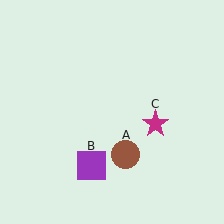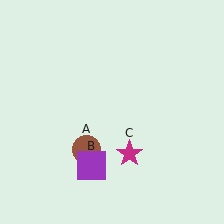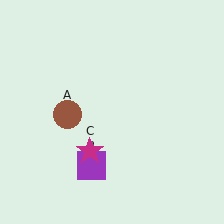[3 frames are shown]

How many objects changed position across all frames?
2 objects changed position: brown circle (object A), magenta star (object C).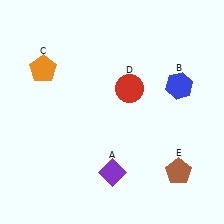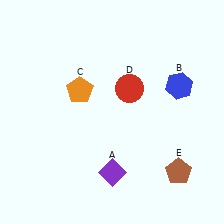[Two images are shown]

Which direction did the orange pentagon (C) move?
The orange pentagon (C) moved right.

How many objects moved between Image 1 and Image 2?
1 object moved between the two images.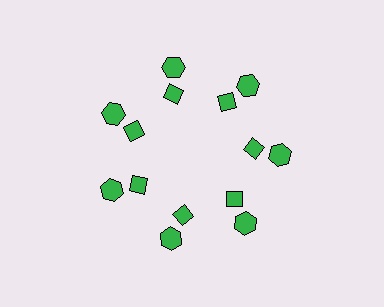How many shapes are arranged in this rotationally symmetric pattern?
There are 14 shapes, arranged in 7 groups of 2.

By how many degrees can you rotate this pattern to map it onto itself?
The pattern maps onto itself every 51 degrees of rotation.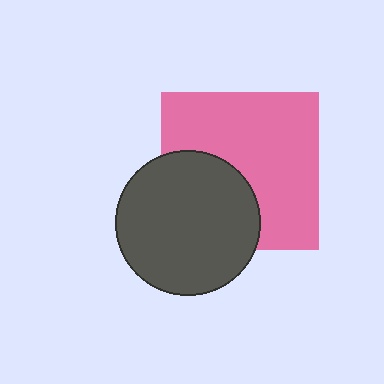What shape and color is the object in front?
The object in front is a dark gray circle.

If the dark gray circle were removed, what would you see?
You would see the complete pink square.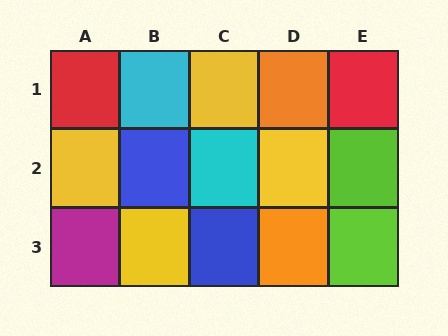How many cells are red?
2 cells are red.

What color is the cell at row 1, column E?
Red.